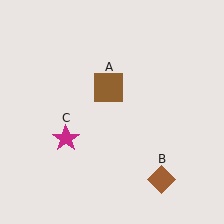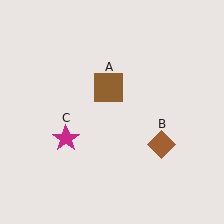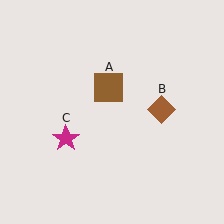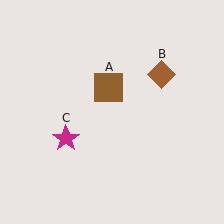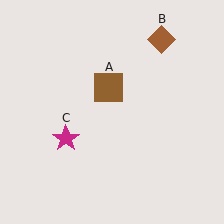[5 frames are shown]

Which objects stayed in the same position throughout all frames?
Brown square (object A) and magenta star (object C) remained stationary.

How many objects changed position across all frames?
1 object changed position: brown diamond (object B).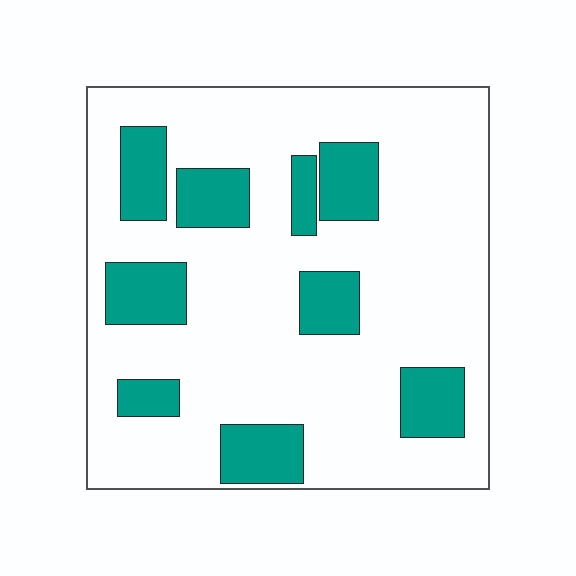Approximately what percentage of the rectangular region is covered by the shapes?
Approximately 25%.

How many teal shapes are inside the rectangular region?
9.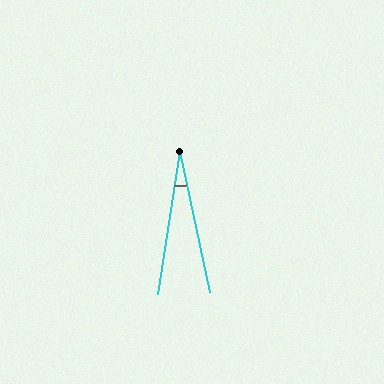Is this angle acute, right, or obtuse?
It is acute.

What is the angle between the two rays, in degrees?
Approximately 21 degrees.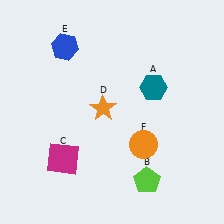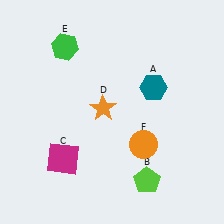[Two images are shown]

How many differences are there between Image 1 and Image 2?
There is 1 difference between the two images.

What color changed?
The hexagon (E) changed from blue in Image 1 to green in Image 2.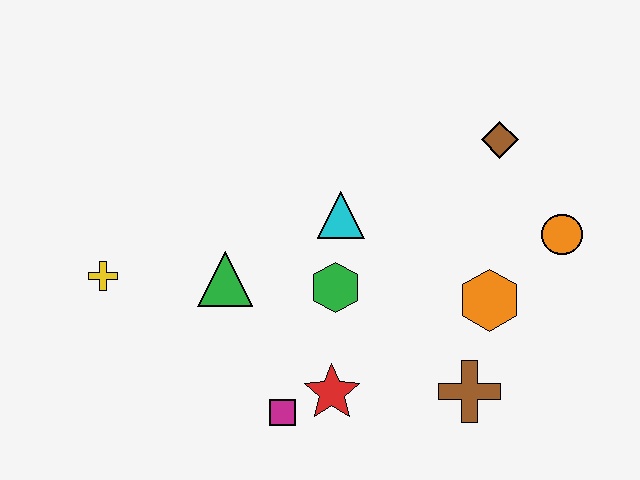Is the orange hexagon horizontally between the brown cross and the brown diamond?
Yes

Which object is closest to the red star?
The magenta square is closest to the red star.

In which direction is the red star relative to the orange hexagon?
The red star is to the left of the orange hexagon.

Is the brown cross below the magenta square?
No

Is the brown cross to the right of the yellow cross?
Yes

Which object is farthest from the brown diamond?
The yellow cross is farthest from the brown diamond.